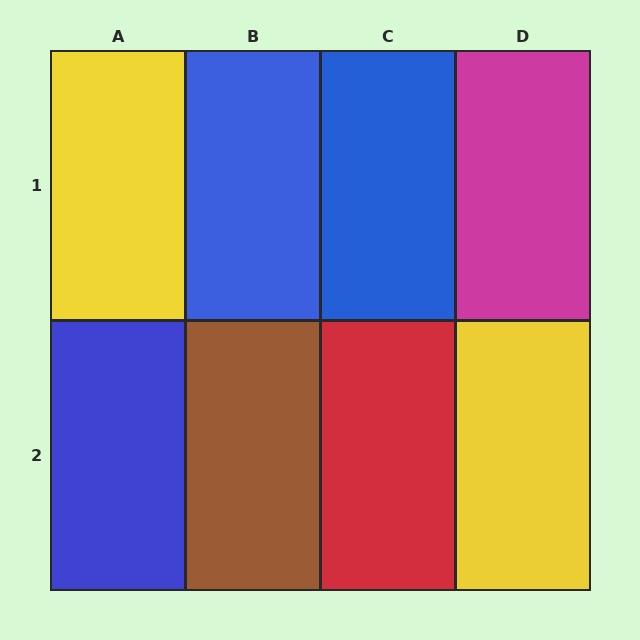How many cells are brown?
1 cell is brown.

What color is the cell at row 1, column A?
Yellow.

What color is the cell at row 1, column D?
Magenta.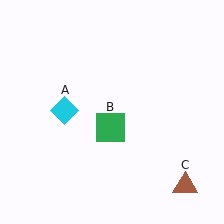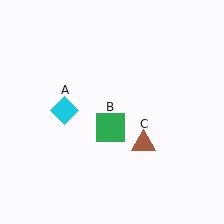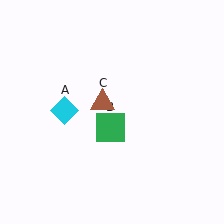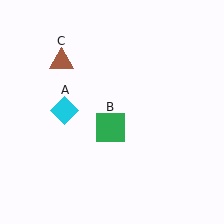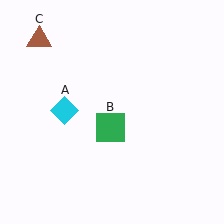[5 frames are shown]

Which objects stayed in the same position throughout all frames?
Cyan diamond (object A) and green square (object B) remained stationary.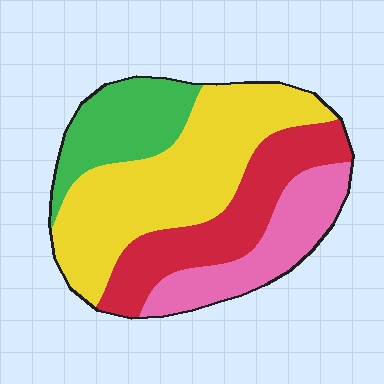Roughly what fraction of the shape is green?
Green takes up about one sixth (1/6) of the shape.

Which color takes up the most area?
Yellow, at roughly 40%.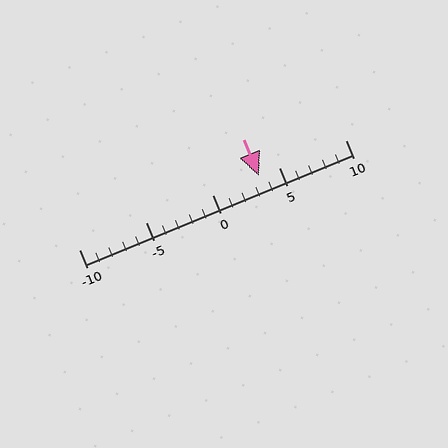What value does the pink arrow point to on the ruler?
The pink arrow points to approximately 4.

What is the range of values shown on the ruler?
The ruler shows values from -10 to 10.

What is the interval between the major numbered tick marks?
The major tick marks are spaced 5 units apart.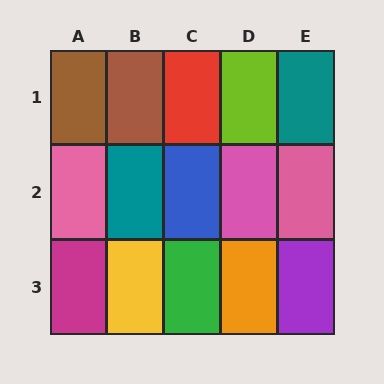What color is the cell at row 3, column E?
Purple.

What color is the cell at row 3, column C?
Green.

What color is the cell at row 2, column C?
Blue.